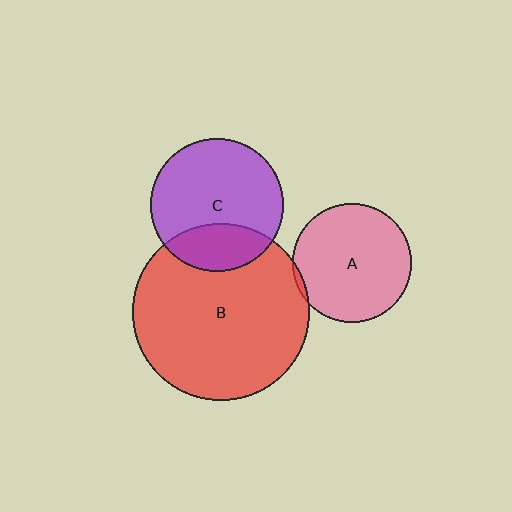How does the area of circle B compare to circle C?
Approximately 1.8 times.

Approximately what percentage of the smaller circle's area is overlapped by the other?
Approximately 5%.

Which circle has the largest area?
Circle B (red).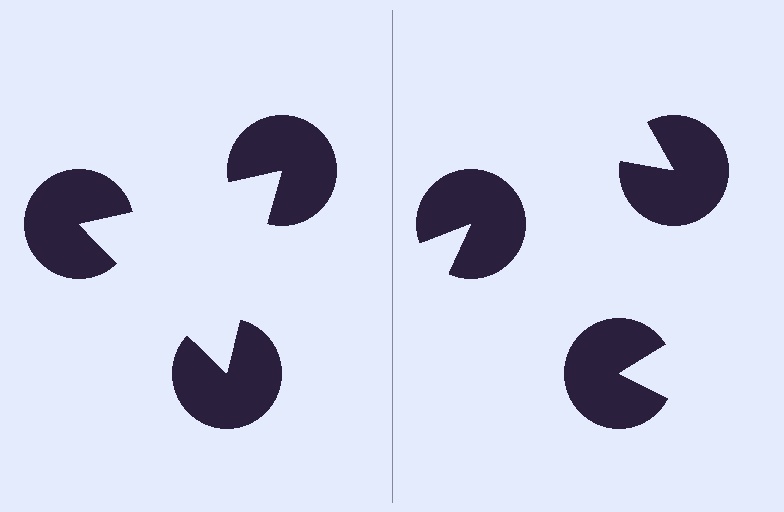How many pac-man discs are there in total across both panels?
6 — 3 on each side.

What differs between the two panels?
The pac-man discs are positioned identically on both sides; only the wedge orientations differ. On the left they align to a triangle; on the right they are misaligned.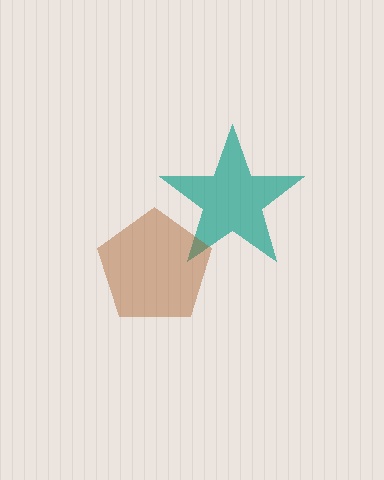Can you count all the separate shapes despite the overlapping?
Yes, there are 2 separate shapes.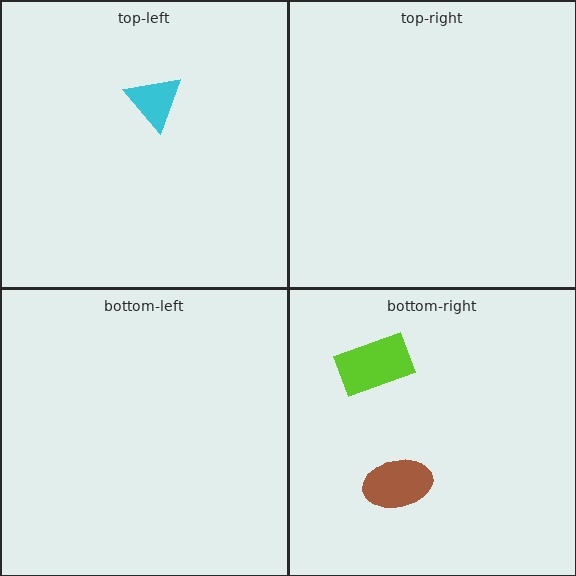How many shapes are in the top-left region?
1.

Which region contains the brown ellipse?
The bottom-right region.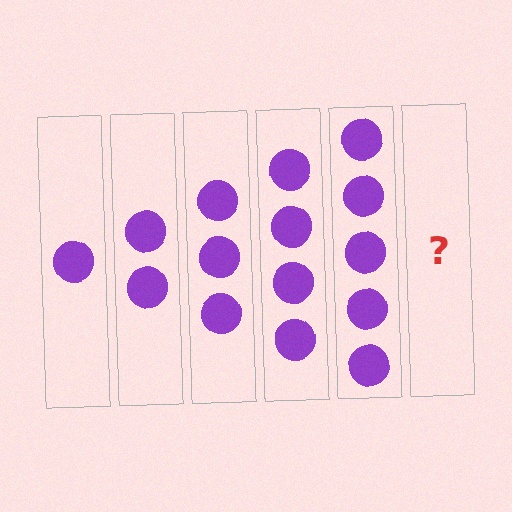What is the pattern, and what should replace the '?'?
The pattern is that each step adds one more circle. The '?' should be 6 circles.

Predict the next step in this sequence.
The next step is 6 circles.